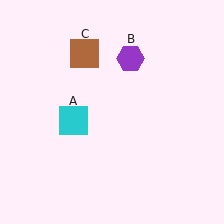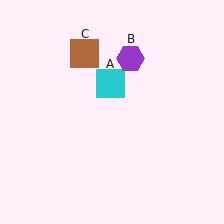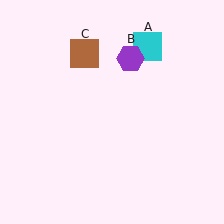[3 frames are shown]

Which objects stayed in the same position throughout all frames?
Purple hexagon (object B) and brown square (object C) remained stationary.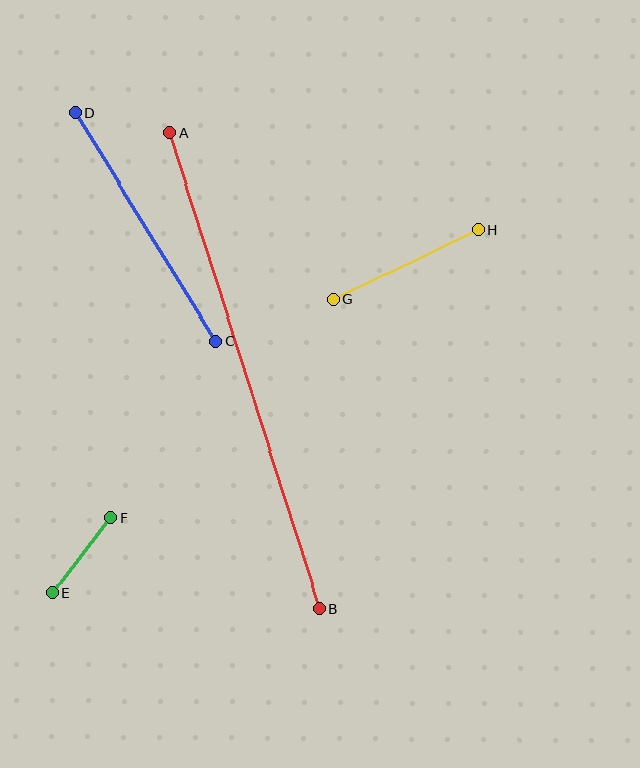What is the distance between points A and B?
The distance is approximately 499 pixels.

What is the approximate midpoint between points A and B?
The midpoint is at approximately (245, 371) pixels.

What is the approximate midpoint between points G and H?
The midpoint is at approximately (406, 265) pixels.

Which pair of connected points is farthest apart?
Points A and B are farthest apart.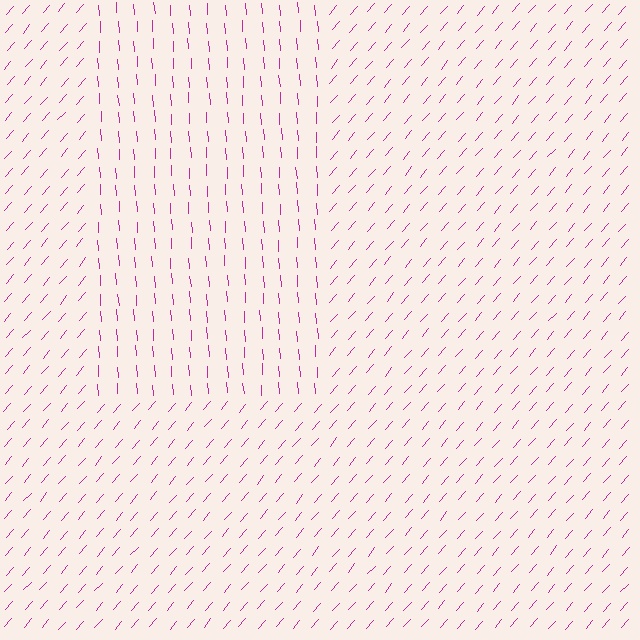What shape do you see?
I see a rectangle.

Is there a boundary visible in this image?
Yes, there is a texture boundary formed by a change in line orientation.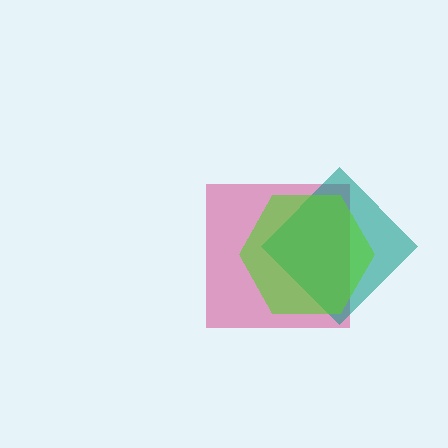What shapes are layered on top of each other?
The layered shapes are: a magenta square, a teal diamond, a lime hexagon.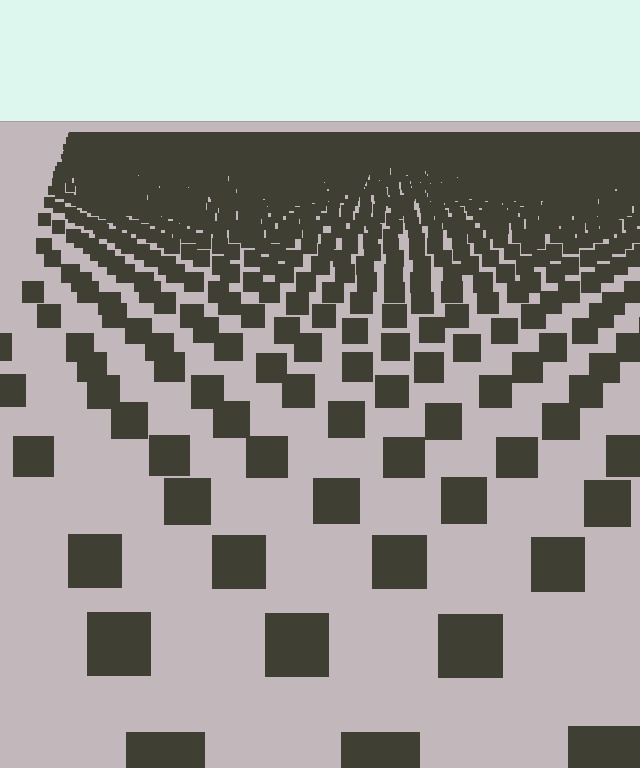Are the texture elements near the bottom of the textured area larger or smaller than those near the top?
Larger. Near the bottom, elements are closer to the viewer and appear at a bigger on-screen size.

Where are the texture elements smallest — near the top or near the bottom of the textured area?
Near the top.